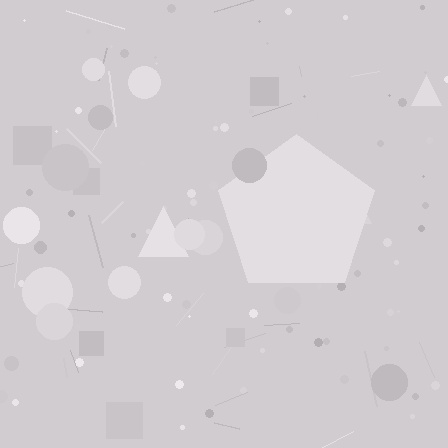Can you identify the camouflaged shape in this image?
The camouflaged shape is a pentagon.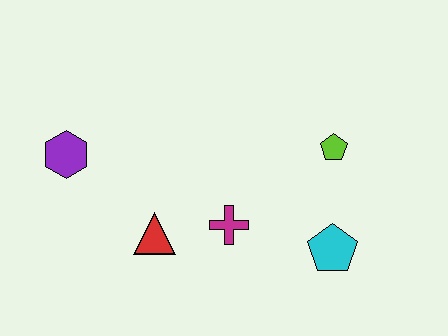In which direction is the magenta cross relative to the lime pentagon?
The magenta cross is to the left of the lime pentagon.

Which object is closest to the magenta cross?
The red triangle is closest to the magenta cross.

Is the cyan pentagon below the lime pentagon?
Yes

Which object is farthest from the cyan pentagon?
The purple hexagon is farthest from the cyan pentagon.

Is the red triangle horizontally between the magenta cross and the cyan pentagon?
No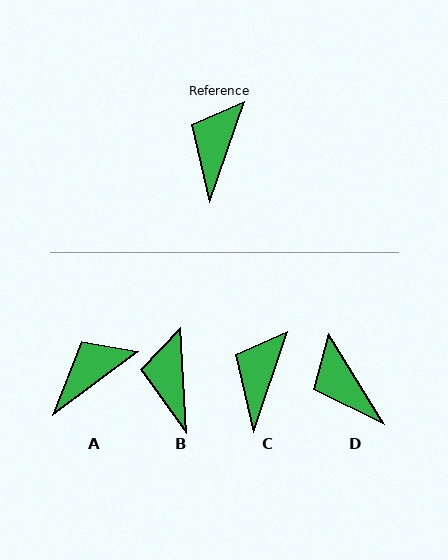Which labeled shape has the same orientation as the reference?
C.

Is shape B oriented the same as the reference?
No, it is off by about 22 degrees.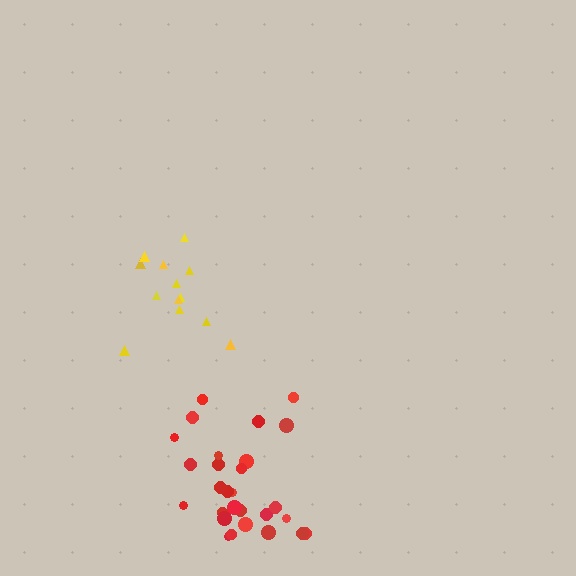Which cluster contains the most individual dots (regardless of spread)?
Red (28).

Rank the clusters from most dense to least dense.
yellow, red.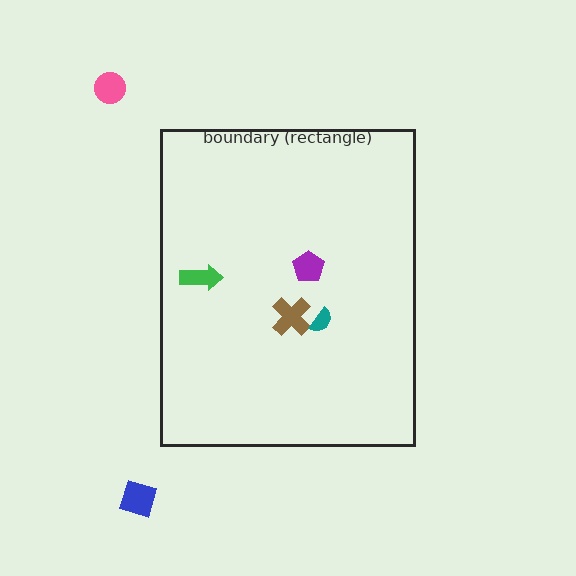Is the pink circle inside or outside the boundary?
Outside.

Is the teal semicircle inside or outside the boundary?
Inside.